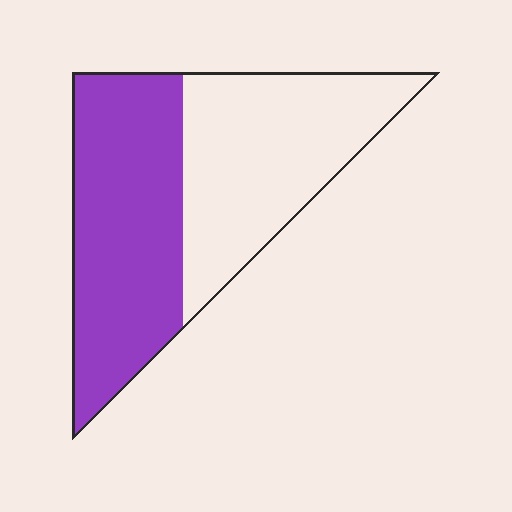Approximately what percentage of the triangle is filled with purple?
Approximately 50%.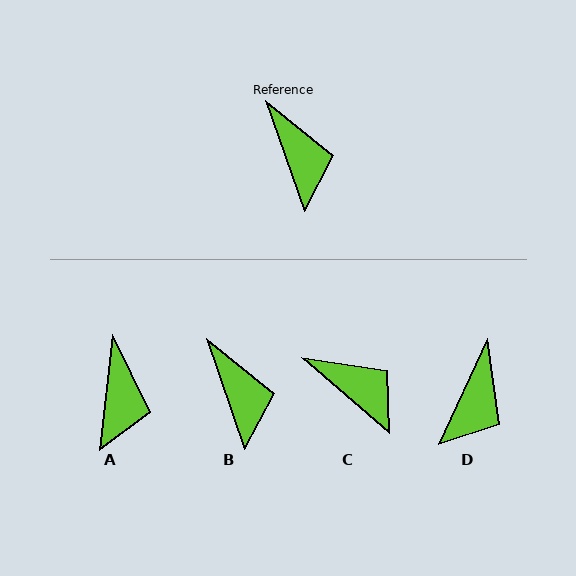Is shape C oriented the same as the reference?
No, it is off by about 30 degrees.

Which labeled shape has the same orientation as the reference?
B.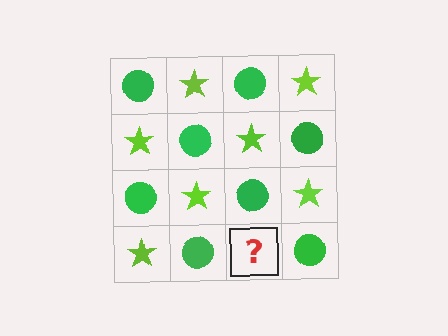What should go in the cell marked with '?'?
The missing cell should contain a lime star.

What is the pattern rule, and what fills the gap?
The rule is that it alternates green circle and lime star in a checkerboard pattern. The gap should be filled with a lime star.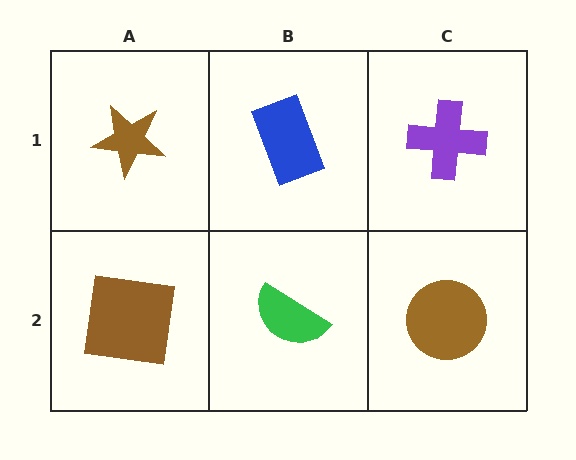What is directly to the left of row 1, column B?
A brown star.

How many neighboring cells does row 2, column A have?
2.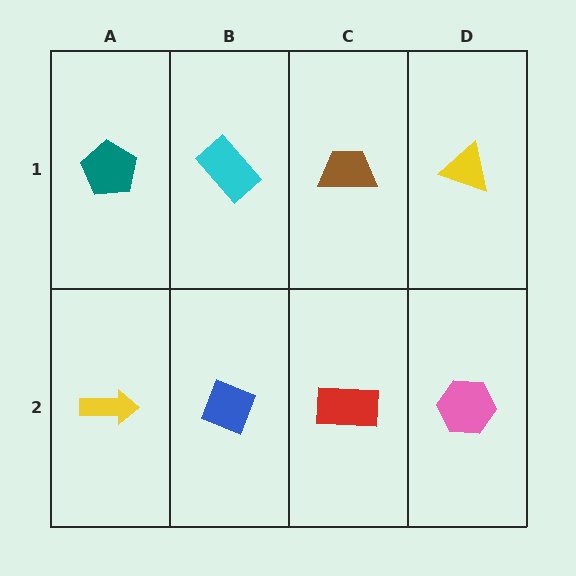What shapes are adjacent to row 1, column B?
A blue diamond (row 2, column B), a teal pentagon (row 1, column A), a brown trapezoid (row 1, column C).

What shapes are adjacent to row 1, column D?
A pink hexagon (row 2, column D), a brown trapezoid (row 1, column C).